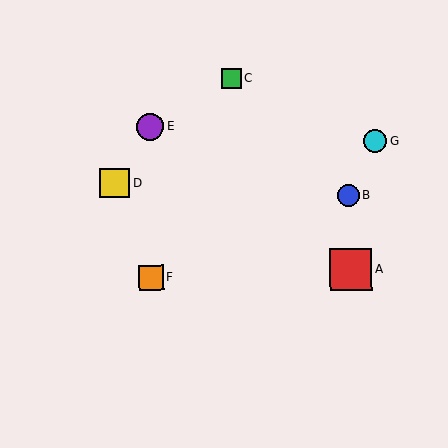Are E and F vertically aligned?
Yes, both are at x≈150.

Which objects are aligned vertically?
Objects E, F are aligned vertically.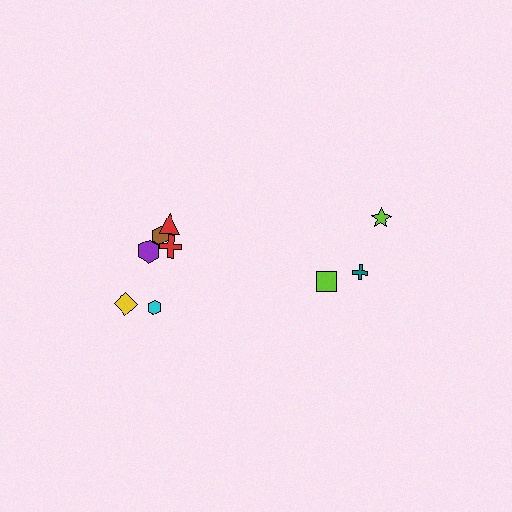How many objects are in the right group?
There are 3 objects.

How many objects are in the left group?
There are 6 objects.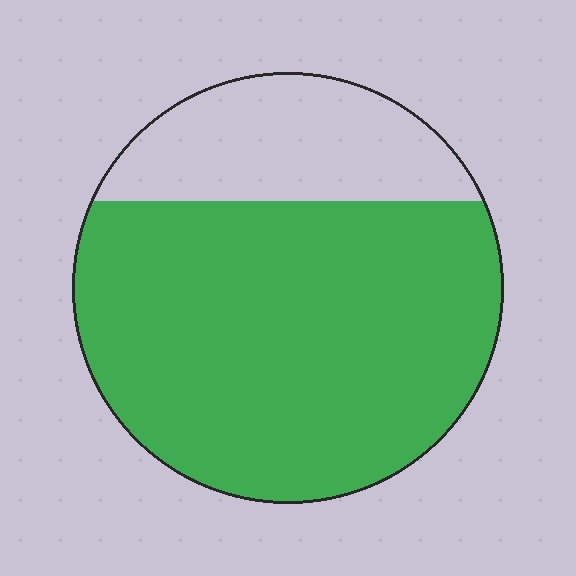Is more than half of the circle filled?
Yes.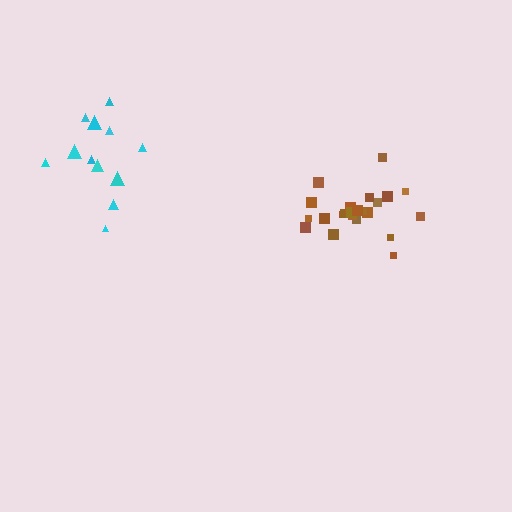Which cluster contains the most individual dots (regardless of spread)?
Brown (24).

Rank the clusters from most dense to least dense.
brown, cyan.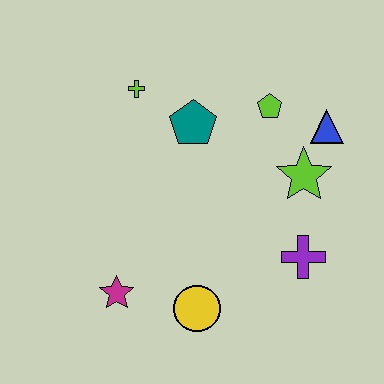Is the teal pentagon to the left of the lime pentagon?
Yes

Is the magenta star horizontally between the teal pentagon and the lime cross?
No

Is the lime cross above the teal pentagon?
Yes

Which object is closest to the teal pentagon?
The lime cross is closest to the teal pentagon.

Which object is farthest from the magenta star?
The blue triangle is farthest from the magenta star.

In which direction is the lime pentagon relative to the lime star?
The lime pentagon is above the lime star.